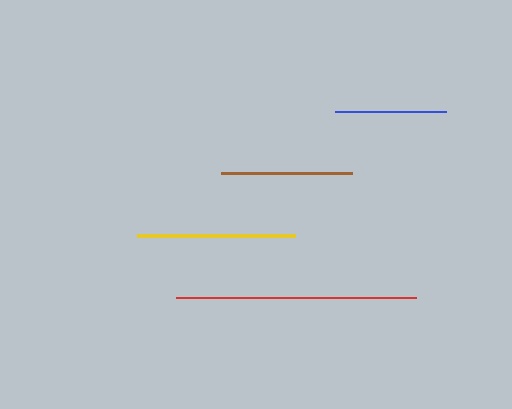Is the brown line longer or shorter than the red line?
The red line is longer than the brown line.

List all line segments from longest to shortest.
From longest to shortest: red, yellow, brown, blue.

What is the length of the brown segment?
The brown segment is approximately 131 pixels long.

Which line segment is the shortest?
The blue line is the shortest at approximately 112 pixels.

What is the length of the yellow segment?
The yellow segment is approximately 158 pixels long.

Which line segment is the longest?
The red line is the longest at approximately 241 pixels.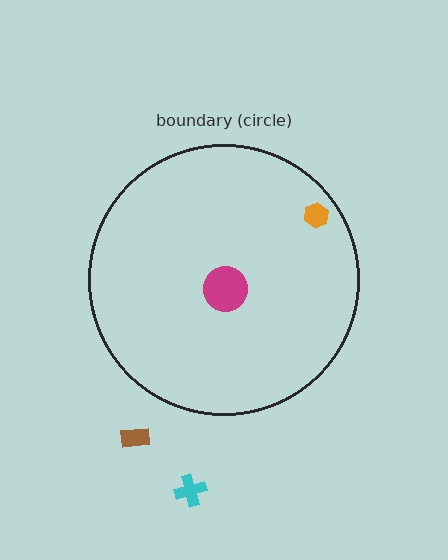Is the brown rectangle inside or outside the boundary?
Outside.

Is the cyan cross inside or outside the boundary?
Outside.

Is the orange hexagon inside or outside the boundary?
Inside.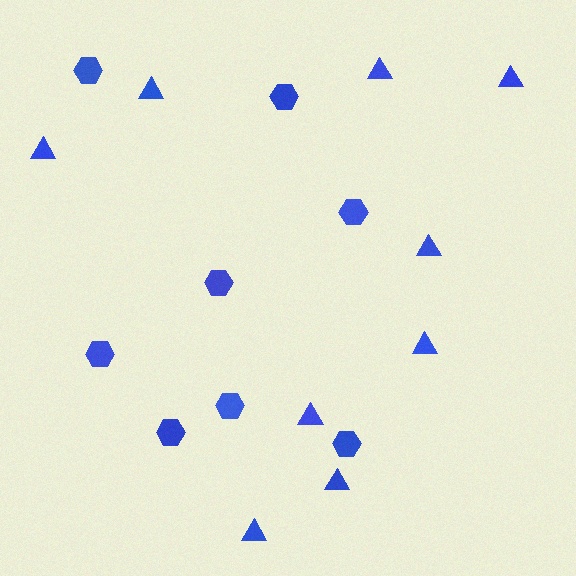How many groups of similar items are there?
There are 2 groups: one group of hexagons (8) and one group of triangles (9).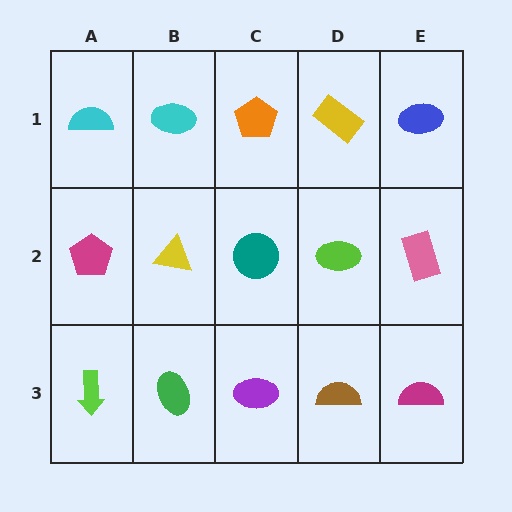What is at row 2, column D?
A lime ellipse.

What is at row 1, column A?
A cyan semicircle.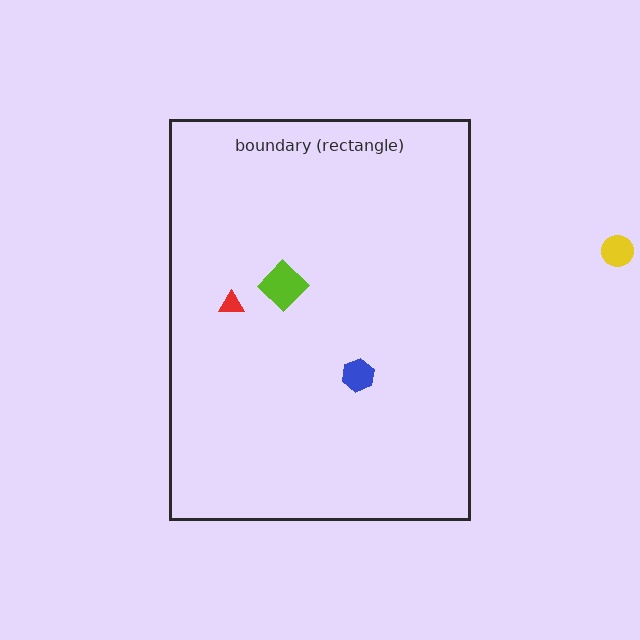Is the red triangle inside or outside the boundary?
Inside.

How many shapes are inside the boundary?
3 inside, 1 outside.